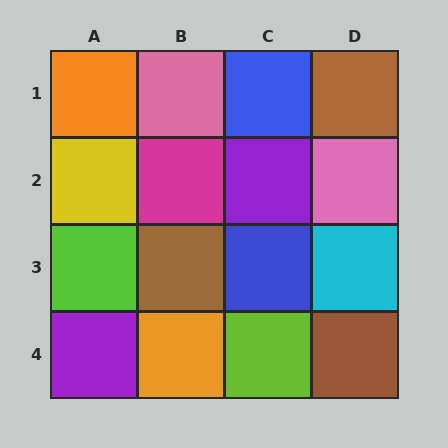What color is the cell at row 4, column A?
Purple.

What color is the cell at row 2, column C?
Purple.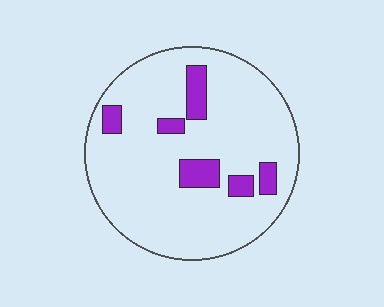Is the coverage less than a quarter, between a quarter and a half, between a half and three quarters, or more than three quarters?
Less than a quarter.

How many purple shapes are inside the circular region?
6.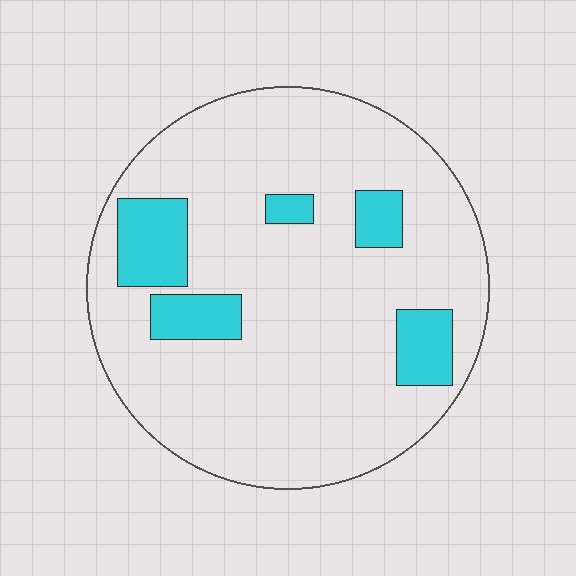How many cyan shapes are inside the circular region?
5.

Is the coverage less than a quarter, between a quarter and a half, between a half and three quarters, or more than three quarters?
Less than a quarter.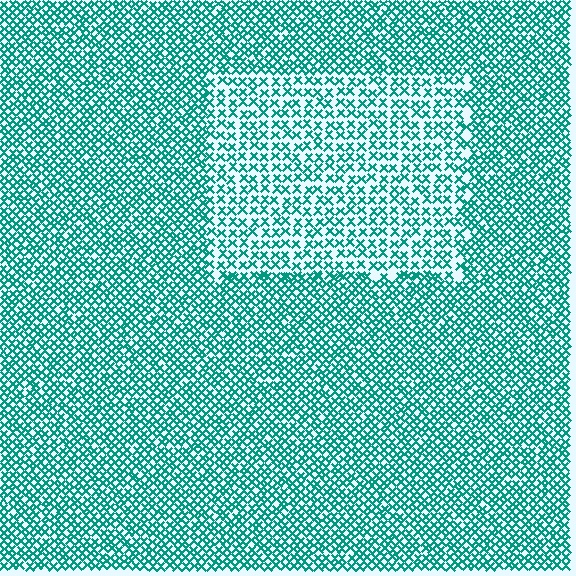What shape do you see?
I see a rectangle.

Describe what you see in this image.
The image contains small teal elements arranged at two different densities. A rectangle-shaped region is visible where the elements are less densely packed than the surrounding area.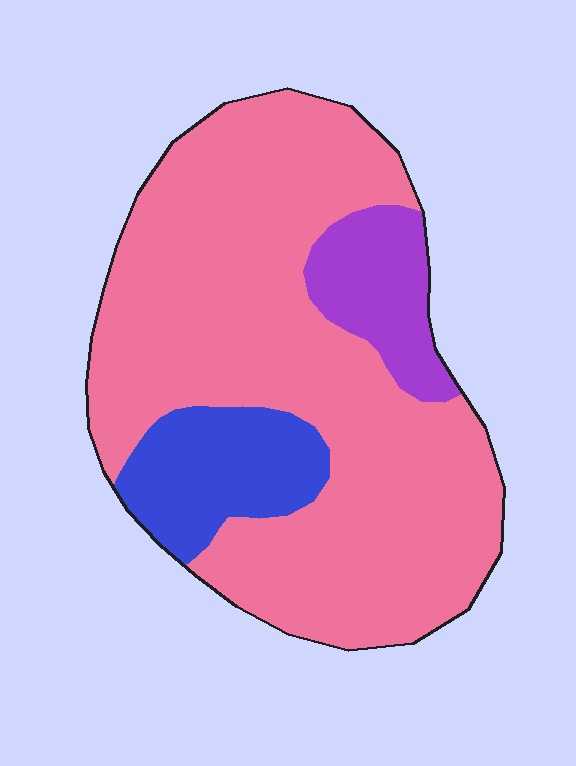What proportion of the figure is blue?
Blue covers roughly 15% of the figure.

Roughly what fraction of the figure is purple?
Purple takes up about one tenth (1/10) of the figure.